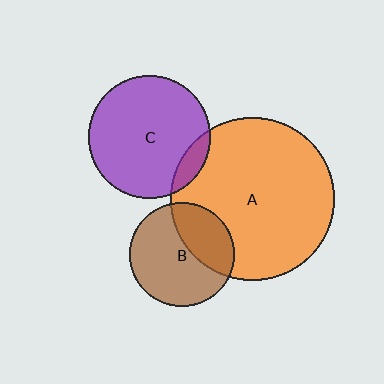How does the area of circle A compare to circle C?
Approximately 1.8 times.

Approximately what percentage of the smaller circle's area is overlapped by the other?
Approximately 35%.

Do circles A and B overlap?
Yes.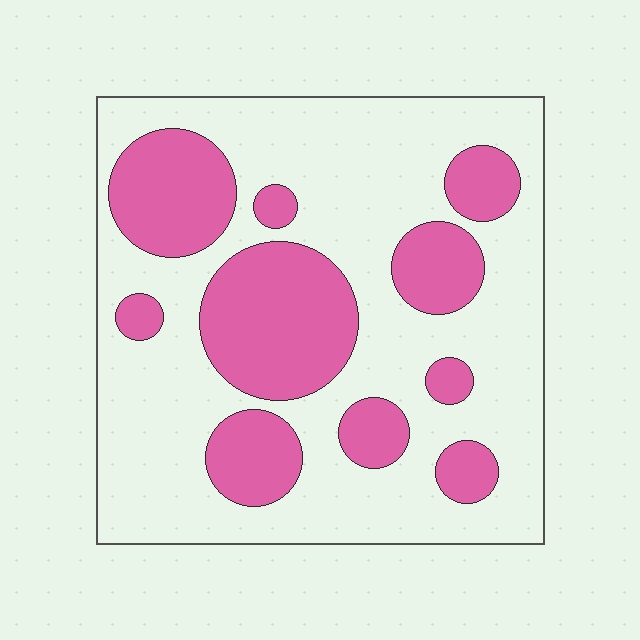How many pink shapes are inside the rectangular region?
10.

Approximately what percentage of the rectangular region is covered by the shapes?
Approximately 30%.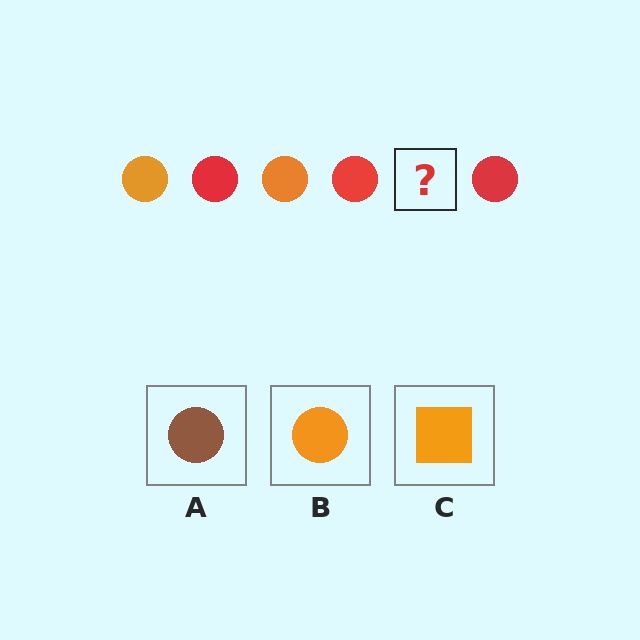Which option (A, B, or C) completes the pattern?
B.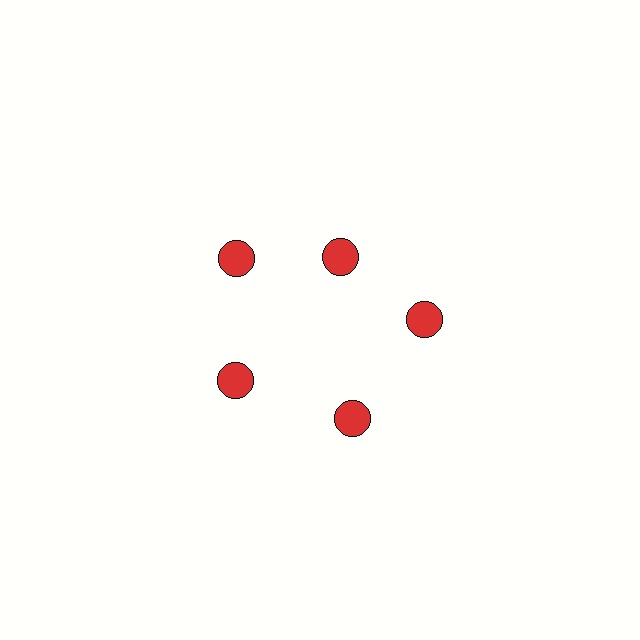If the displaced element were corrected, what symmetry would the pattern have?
It would have 5-fold rotational symmetry — the pattern would map onto itself every 72 degrees.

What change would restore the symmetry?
The symmetry would be restored by moving it outward, back onto the ring so that all 5 circles sit at equal angles and equal distance from the center.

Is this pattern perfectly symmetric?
No. The 5 red circles are arranged in a ring, but one element near the 1 o'clock position is pulled inward toward the center, breaking the 5-fold rotational symmetry.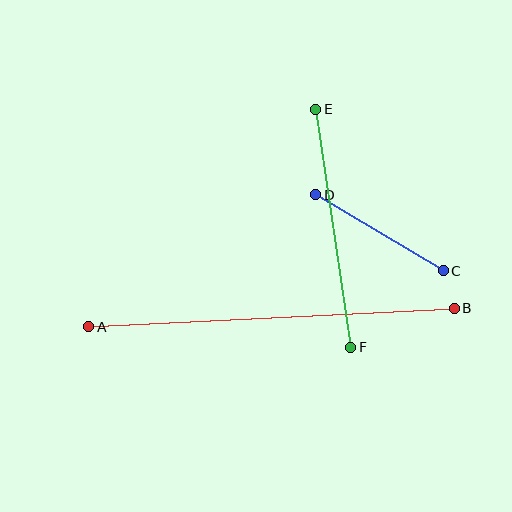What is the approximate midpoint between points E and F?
The midpoint is at approximately (333, 228) pixels.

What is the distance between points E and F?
The distance is approximately 240 pixels.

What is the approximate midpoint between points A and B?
The midpoint is at approximately (272, 317) pixels.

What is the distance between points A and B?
The distance is approximately 366 pixels.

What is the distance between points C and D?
The distance is approximately 148 pixels.